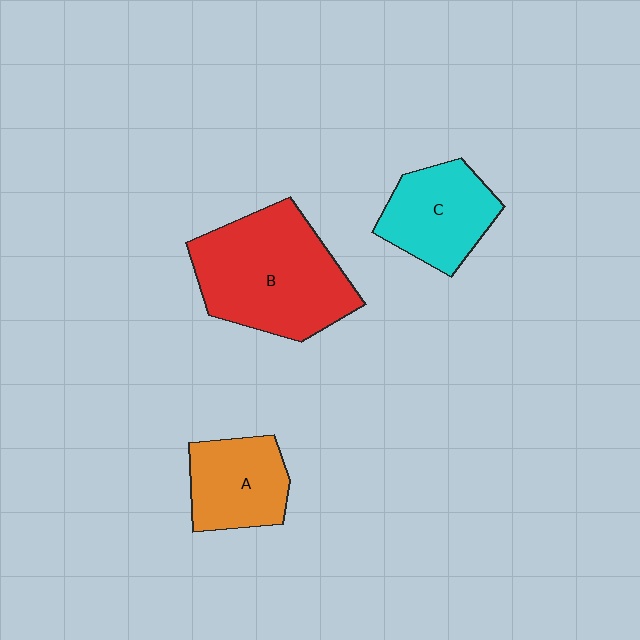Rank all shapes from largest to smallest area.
From largest to smallest: B (red), C (cyan), A (orange).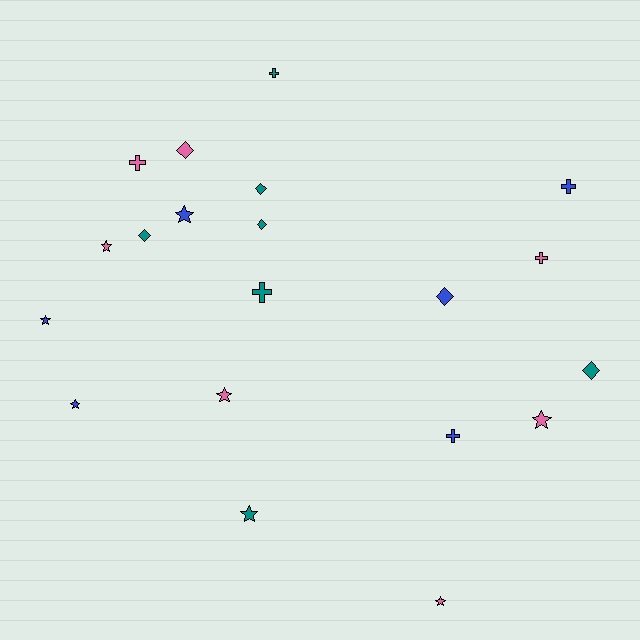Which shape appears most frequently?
Star, with 8 objects.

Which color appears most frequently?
Teal, with 7 objects.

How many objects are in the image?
There are 20 objects.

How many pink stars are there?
There are 4 pink stars.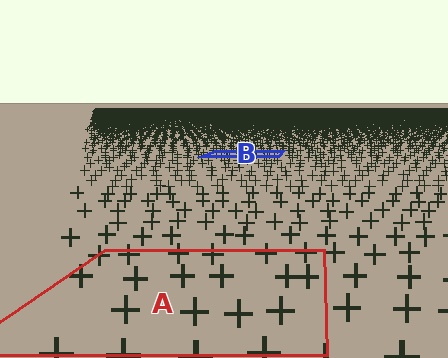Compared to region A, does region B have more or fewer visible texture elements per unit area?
Region B has more texture elements per unit area — they are packed more densely because it is farther away.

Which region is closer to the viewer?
Region A is closer. The texture elements there are larger and more spread out.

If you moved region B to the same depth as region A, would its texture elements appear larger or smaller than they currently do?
They would appear larger. At a closer depth, the same texture elements are projected at a bigger on-screen size.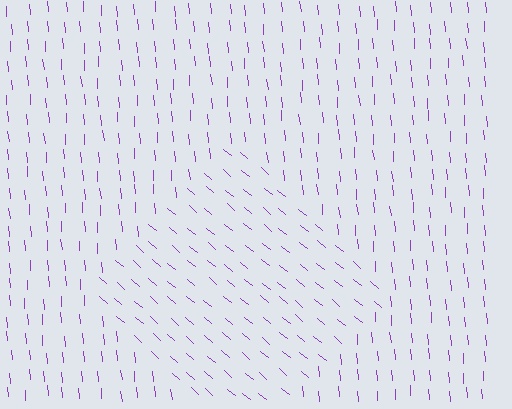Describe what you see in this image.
The image is filled with small purple line segments. A diamond region in the image has lines oriented differently from the surrounding lines, creating a visible texture boundary.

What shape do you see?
I see a diamond.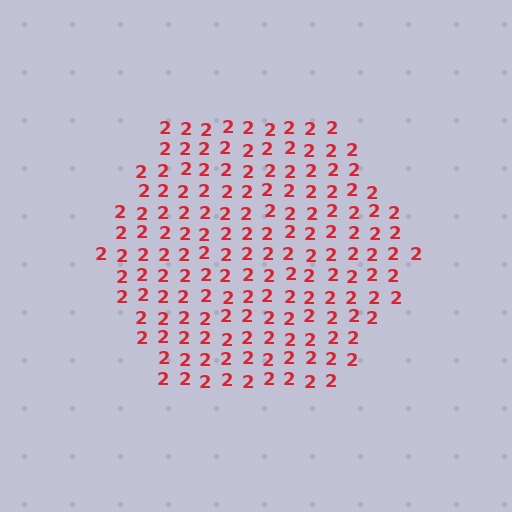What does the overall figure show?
The overall figure shows a hexagon.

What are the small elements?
The small elements are digit 2's.